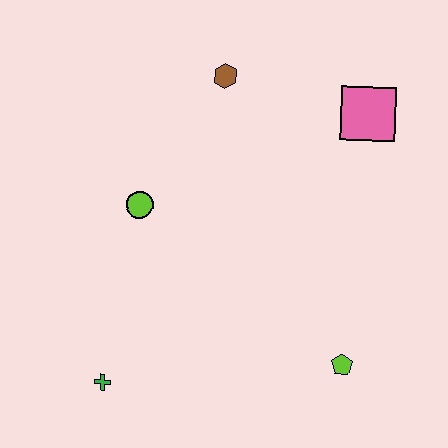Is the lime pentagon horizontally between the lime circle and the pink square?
Yes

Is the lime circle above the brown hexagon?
No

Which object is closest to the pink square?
The brown hexagon is closest to the pink square.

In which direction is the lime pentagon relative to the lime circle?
The lime pentagon is to the right of the lime circle.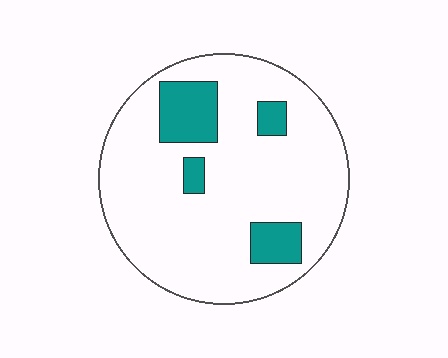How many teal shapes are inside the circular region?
4.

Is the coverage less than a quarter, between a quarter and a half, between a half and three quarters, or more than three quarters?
Less than a quarter.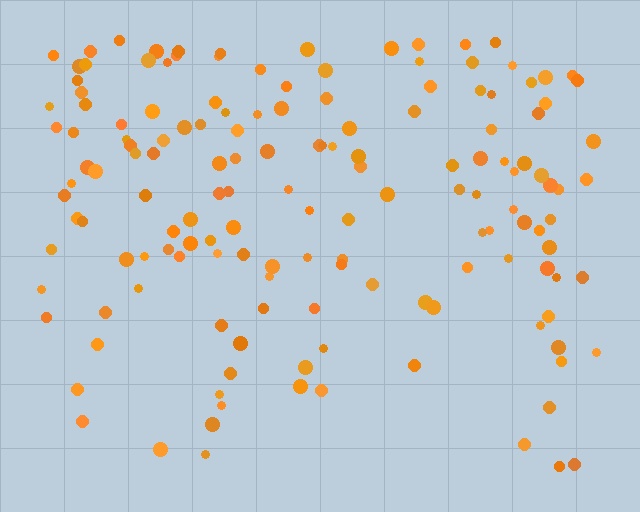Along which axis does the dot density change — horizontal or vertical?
Vertical.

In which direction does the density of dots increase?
From bottom to top, with the top side densest.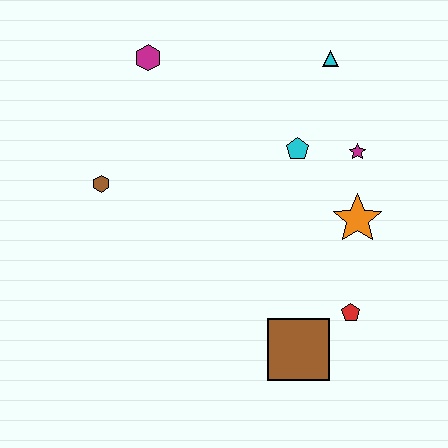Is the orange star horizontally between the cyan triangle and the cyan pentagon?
No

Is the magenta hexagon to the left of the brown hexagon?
No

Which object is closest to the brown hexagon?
The magenta hexagon is closest to the brown hexagon.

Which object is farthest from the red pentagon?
The magenta hexagon is farthest from the red pentagon.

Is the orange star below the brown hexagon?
Yes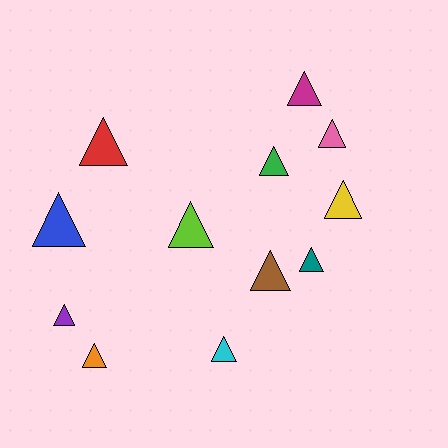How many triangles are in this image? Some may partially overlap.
There are 12 triangles.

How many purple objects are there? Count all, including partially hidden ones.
There is 1 purple object.